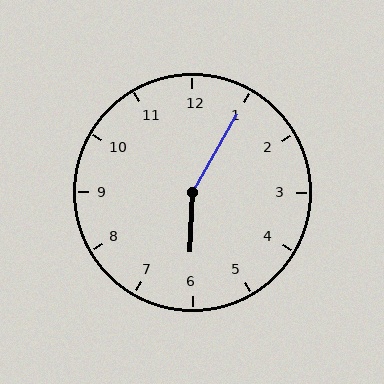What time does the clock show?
6:05.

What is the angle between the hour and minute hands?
Approximately 152 degrees.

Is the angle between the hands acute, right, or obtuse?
It is obtuse.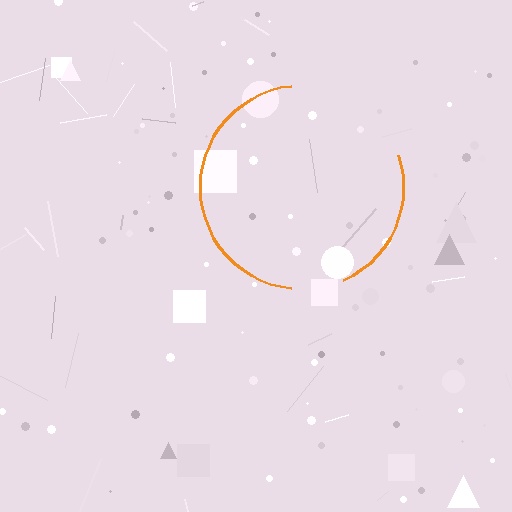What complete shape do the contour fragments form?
The contour fragments form a circle.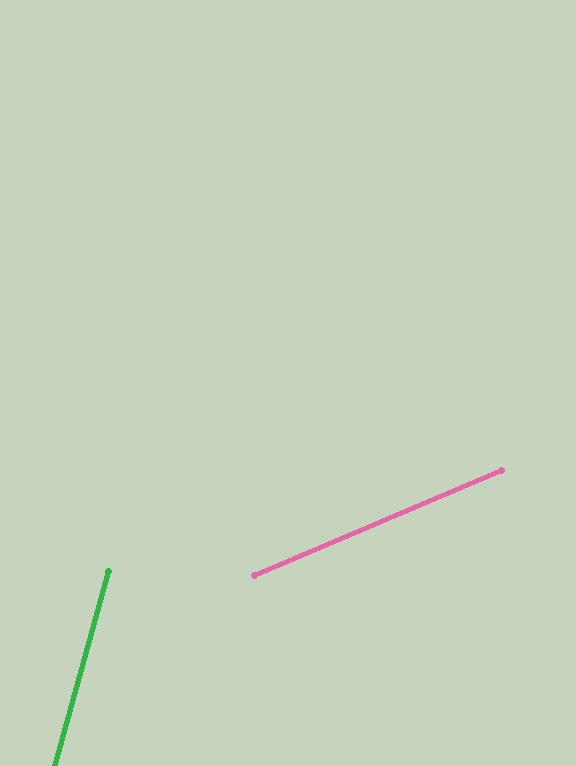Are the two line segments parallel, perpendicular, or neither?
Neither parallel nor perpendicular — they differ by about 52°.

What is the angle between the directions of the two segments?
Approximately 52 degrees.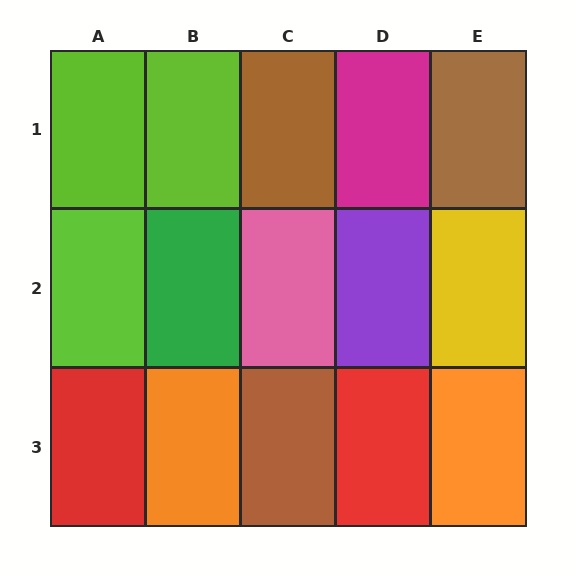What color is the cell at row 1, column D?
Magenta.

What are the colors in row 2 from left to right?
Lime, green, pink, purple, yellow.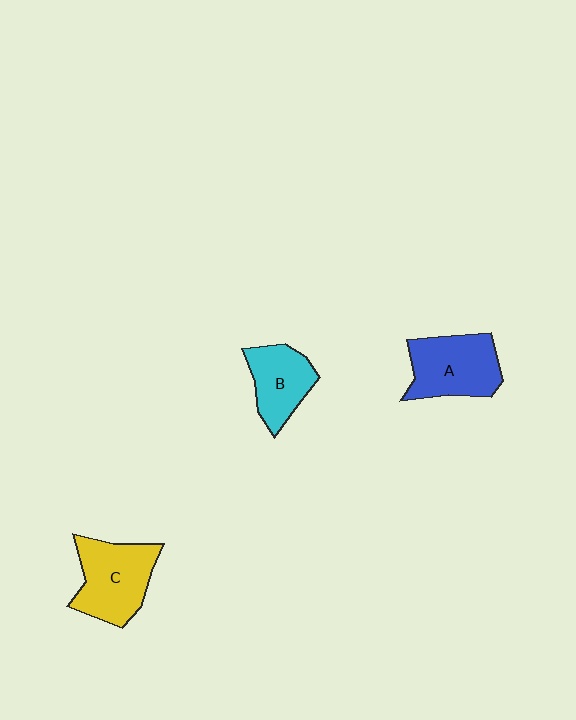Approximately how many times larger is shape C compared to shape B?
Approximately 1.4 times.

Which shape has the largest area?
Shape C (yellow).